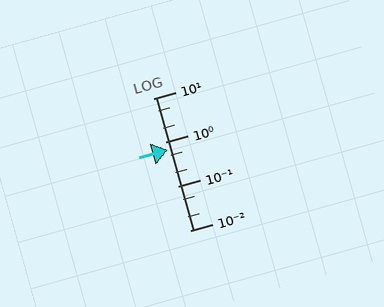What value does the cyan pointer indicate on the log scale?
The pointer indicates approximately 0.67.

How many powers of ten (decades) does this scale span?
The scale spans 3 decades, from 0.01 to 10.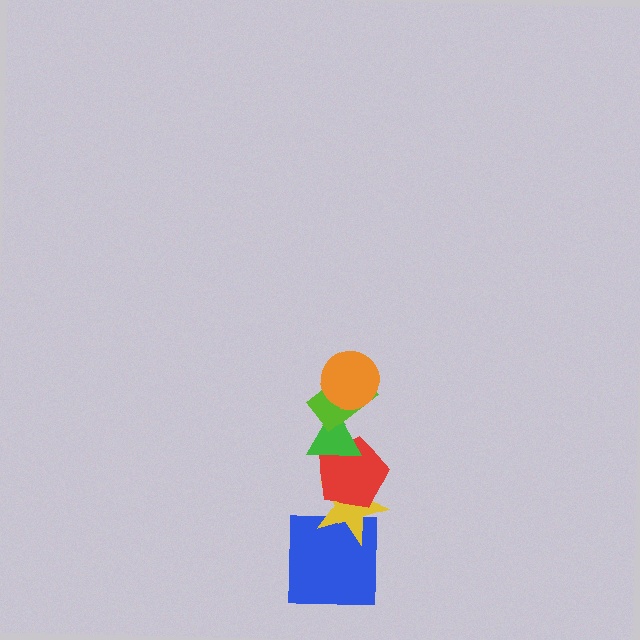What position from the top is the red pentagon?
The red pentagon is 4th from the top.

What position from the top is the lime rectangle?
The lime rectangle is 2nd from the top.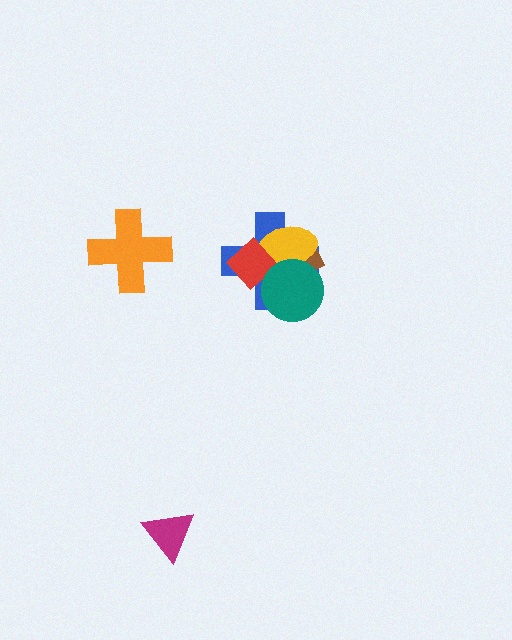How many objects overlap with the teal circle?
4 objects overlap with the teal circle.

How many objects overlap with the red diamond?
4 objects overlap with the red diamond.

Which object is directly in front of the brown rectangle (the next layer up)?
The yellow ellipse is directly in front of the brown rectangle.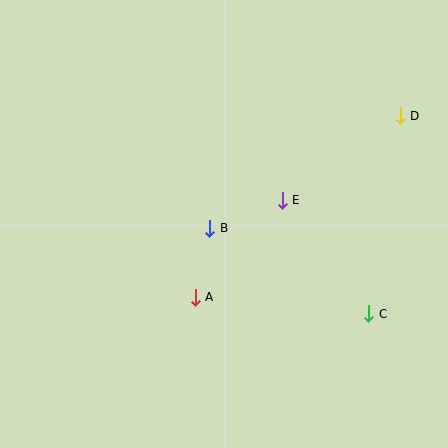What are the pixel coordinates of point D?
Point D is at (400, 116).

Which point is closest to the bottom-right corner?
Point C is closest to the bottom-right corner.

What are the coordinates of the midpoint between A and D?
The midpoint between A and D is at (298, 206).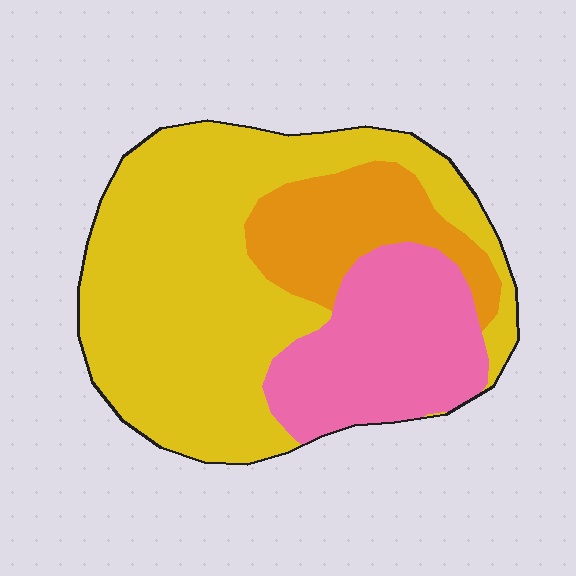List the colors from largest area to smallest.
From largest to smallest: yellow, pink, orange.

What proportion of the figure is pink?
Pink covers around 25% of the figure.